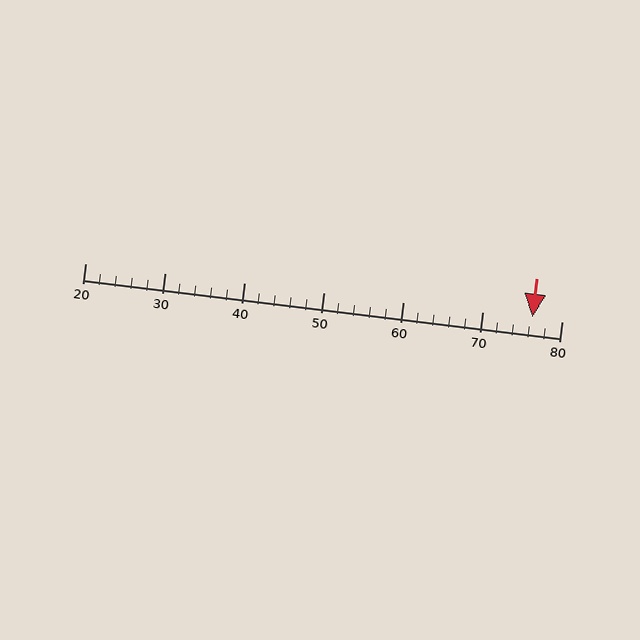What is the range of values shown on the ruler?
The ruler shows values from 20 to 80.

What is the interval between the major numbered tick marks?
The major tick marks are spaced 10 units apart.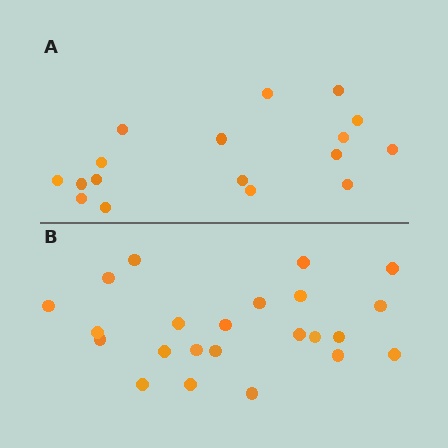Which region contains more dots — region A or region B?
Region B (the bottom region) has more dots.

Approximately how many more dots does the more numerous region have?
Region B has about 6 more dots than region A.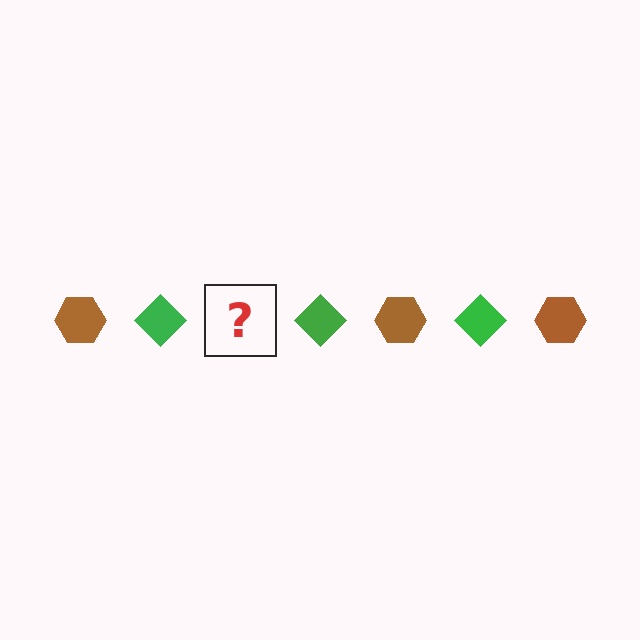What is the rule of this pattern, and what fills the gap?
The rule is that the pattern alternates between brown hexagon and green diamond. The gap should be filled with a brown hexagon.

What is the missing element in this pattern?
The missing element is a brown hexagon.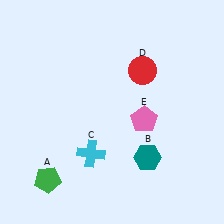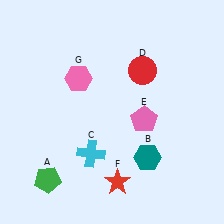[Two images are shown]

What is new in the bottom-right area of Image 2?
A red star (F) was added in the bottom-right area of Image 2.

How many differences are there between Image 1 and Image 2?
There are 2 differences between the two images.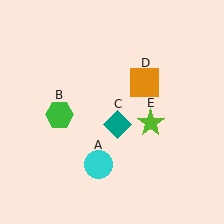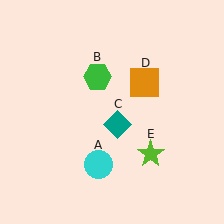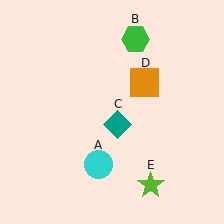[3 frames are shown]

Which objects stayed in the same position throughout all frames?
Cyan circle (object A) and teal diamond (object C) and orange square (object D) remained stationary.